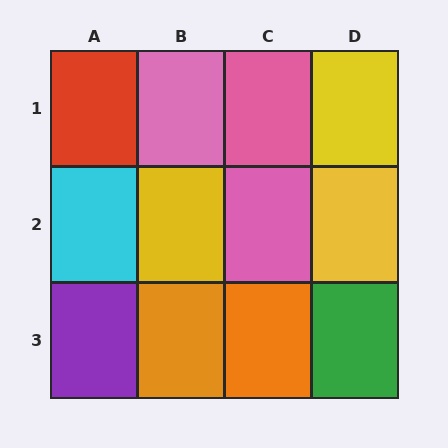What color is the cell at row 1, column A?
Red.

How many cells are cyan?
1 cell is cyan.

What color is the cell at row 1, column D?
Yellow.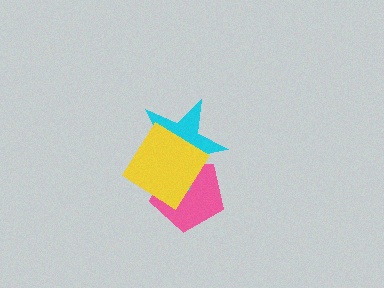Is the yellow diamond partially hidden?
No, no other shape covers it.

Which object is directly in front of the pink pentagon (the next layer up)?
The cyan star is directly in front of the pink pentagon.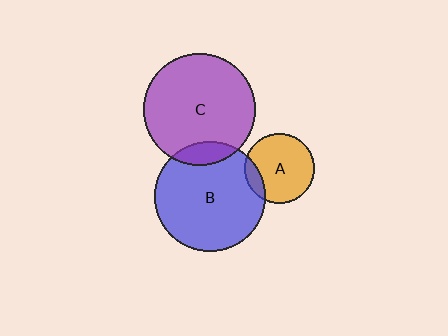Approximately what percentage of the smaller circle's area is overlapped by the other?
Approximately 15%.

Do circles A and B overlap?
Yes.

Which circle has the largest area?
Circle C (purple).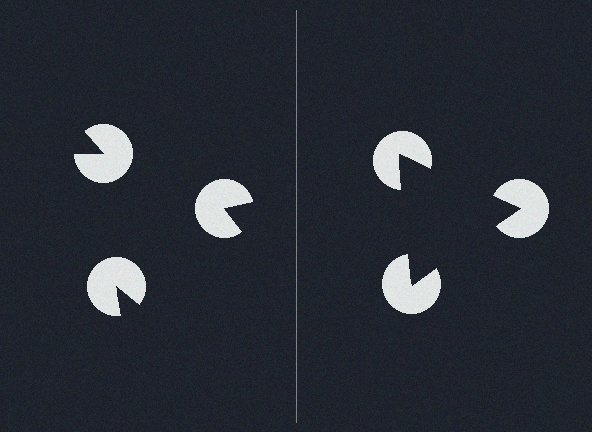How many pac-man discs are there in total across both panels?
6 — 3 on each side.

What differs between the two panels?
The pac-man discs are positioned identically on both sides; only the wedge orientations differ. On the right they align to a triangle; on the left they are misaligned.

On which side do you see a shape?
An illusory triangle appears on the right side. On the left side the wedge cuts are rotated, so no coherent shape forms.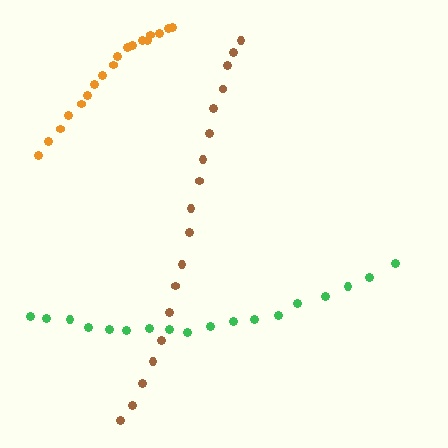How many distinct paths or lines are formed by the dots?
There are 3 distinct paths.